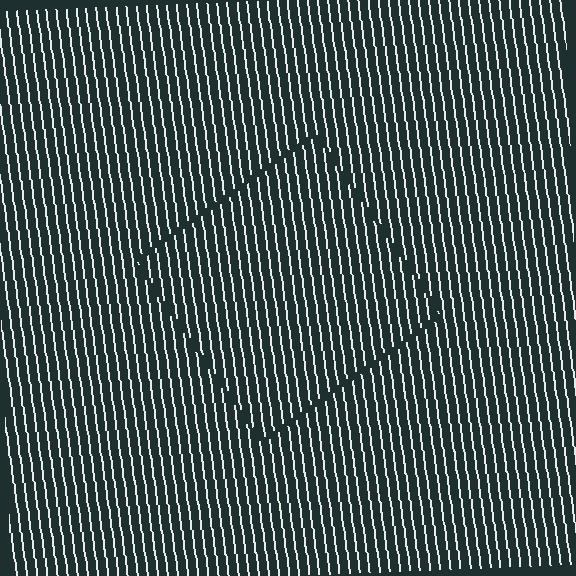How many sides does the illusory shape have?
4 sides — the line-ends trace a square.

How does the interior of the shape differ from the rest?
The interior of the shape contains the same grating, shifted by half a period — the contour is defined by the phase discontinuity where line-ends from the inner and outer gratings abut.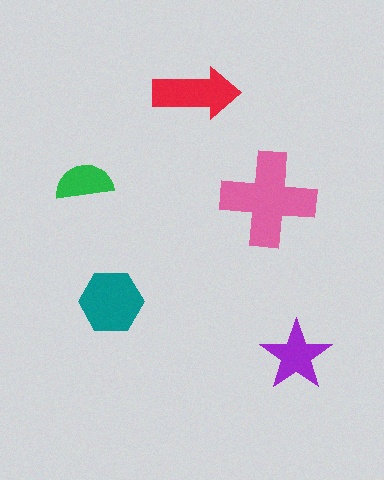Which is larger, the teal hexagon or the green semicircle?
The teal hexagon.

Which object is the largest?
The pink cross.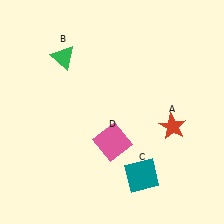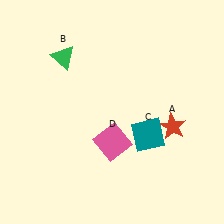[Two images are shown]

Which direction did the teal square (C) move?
The teal square (C) moved up.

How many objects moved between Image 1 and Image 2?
1 object moved between the two images.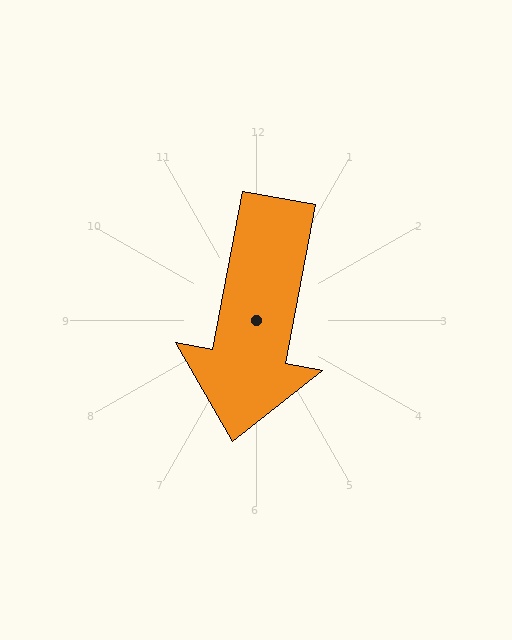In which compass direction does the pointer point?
South.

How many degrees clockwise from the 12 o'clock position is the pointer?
Approximately 191 degrees.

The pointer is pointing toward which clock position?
Roughly 6 o'clock.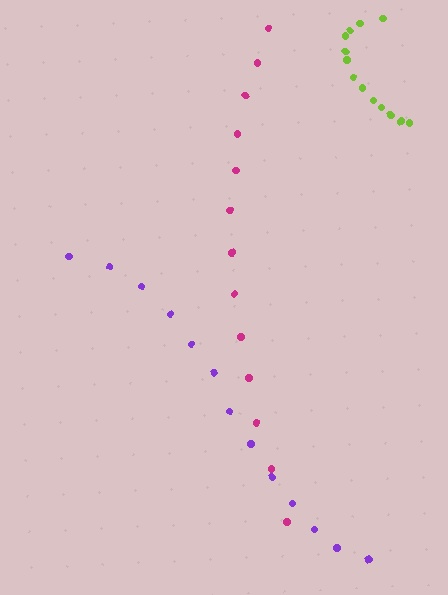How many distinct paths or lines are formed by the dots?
There are 3 distinct paths.